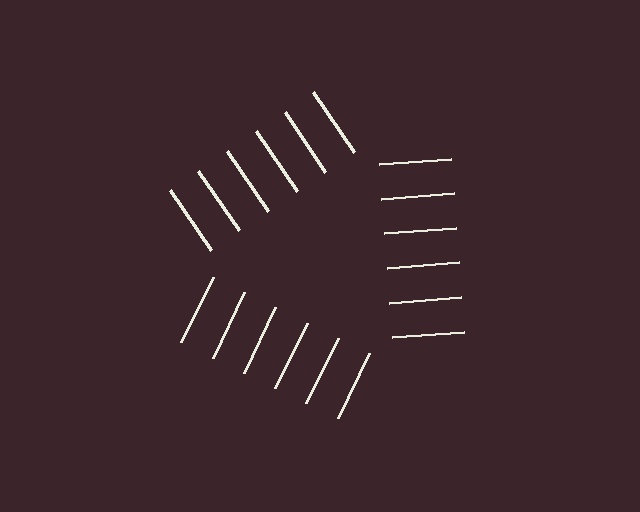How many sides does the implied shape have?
3 sides — the line-ends trace a triangle.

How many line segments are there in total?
18 — 6 along each of the 3 edges.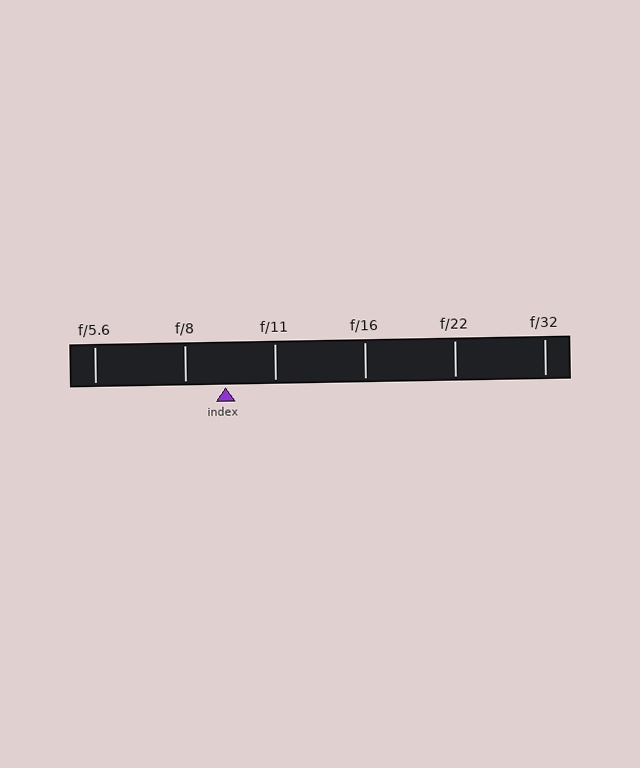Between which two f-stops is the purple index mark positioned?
The index mark is between f/8 and f/11.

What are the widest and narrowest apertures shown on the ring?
The widest aperture shown is f/5.6 and the narrowest is f/32.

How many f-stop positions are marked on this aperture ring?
There are 6 f-stop positions marked.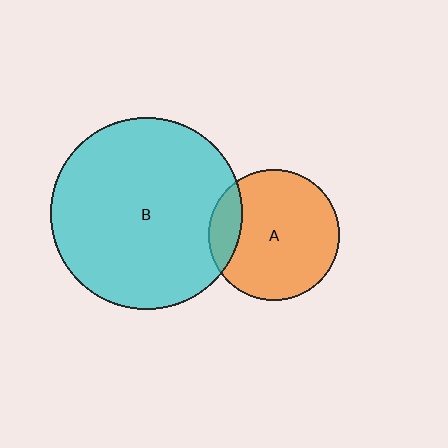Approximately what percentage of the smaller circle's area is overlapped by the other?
Approximately 15%.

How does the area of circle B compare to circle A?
Approximately 2.1 times.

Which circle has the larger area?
Circle B (cyan).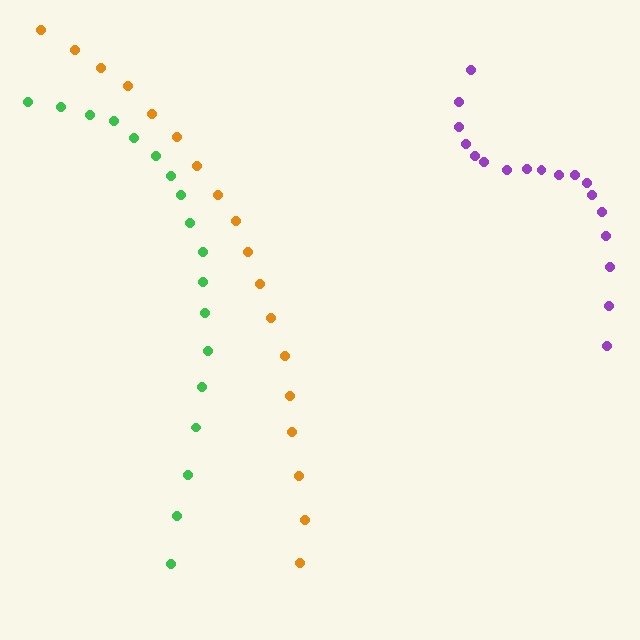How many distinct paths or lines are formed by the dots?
There are 3 distinct paths.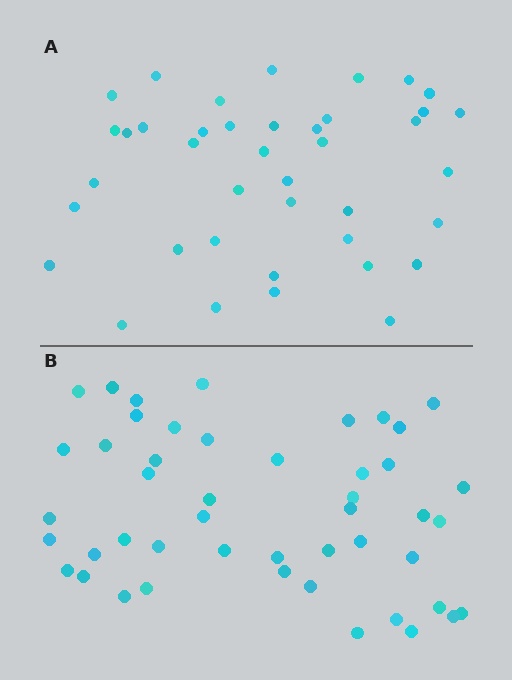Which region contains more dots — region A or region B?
Region B (the bottom region) has more dots.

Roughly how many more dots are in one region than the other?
Region B has roughly 8 or so more dots than region A.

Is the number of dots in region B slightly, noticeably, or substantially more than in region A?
Region B has only slightly more — the two regions are fairly close. The ratio is roughly 1.2 to 1.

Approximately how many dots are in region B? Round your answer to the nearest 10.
About 50 dots. (The exact count is 47, which rounds to 50.)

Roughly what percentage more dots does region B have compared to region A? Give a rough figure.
About 20% more.